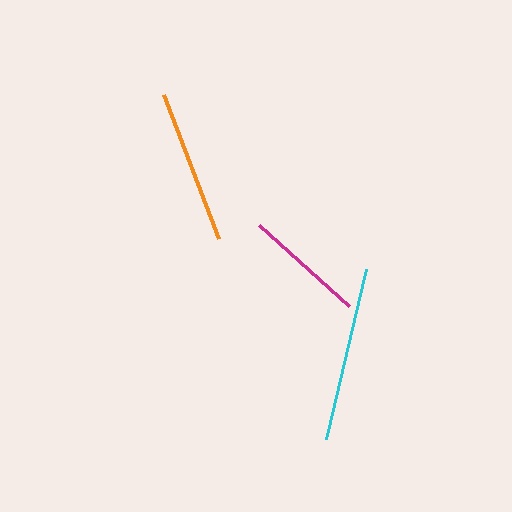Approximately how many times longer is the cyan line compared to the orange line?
The cyan line is approximately 1.1 times the length of the orange line.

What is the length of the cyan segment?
The cyan segment is approximately 175 pixels long.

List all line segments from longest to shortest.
From longest to shortest: cyan, orange, magenta.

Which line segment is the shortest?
The magenta line is the shortest at approximately 121 pixels.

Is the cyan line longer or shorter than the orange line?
The cyan line is longer than the orange line.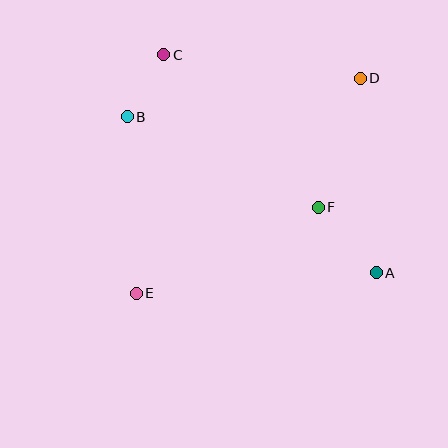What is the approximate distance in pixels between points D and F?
The distance between D and F is approximately 136 pixels.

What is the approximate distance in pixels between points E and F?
The distance between E and F is approximately 201 pixels.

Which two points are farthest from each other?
Points D and E are farthest from each other.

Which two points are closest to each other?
Points B and C are closest to each other.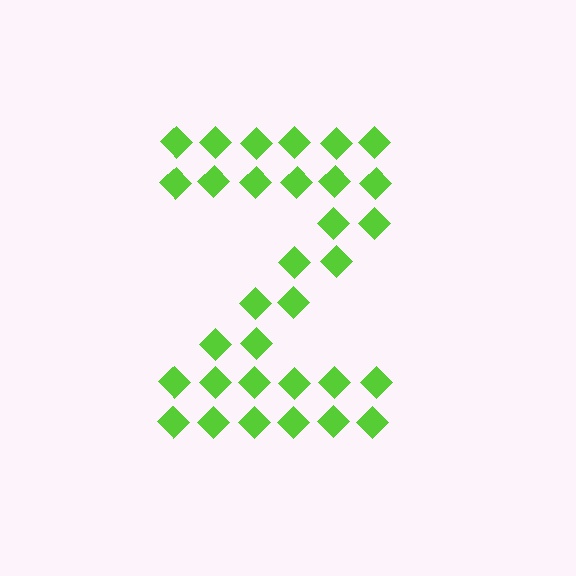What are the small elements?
The small elements are diamonds.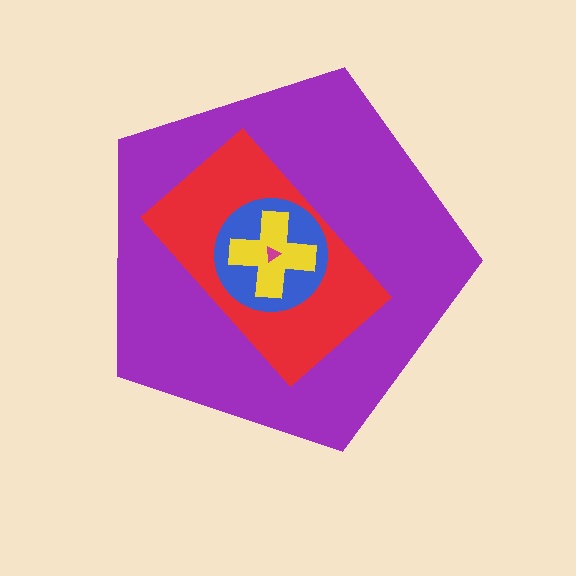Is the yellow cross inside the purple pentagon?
Yes.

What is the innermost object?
The magenta triangle.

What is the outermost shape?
The purple pentagon.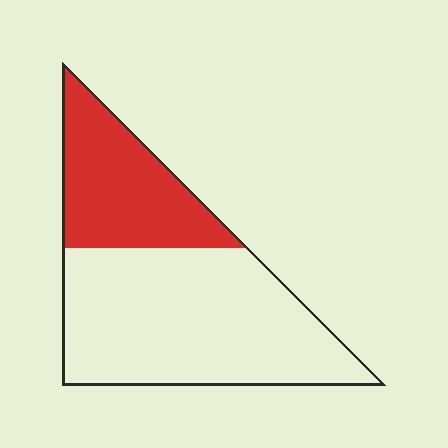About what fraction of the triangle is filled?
About one third (1/3).